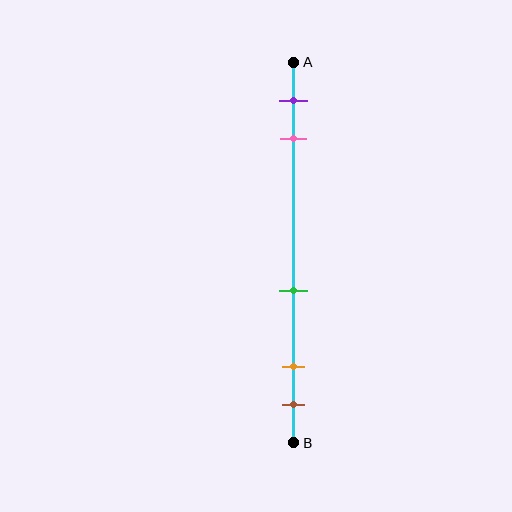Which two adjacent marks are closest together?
The orange and brown marks are the closest adjacent pair.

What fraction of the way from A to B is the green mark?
The green mark is approximately 60% (0.6) of the way from A to B.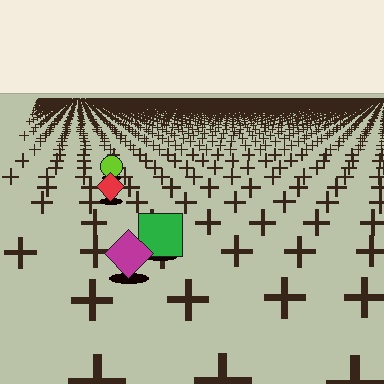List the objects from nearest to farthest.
From nearest to farthest: the magenta diamond, the green square, the red diamond, the lime circle.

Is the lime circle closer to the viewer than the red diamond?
No. The red diamond is closer — you can tell from the texture gradient: the ground texture is coarser near it.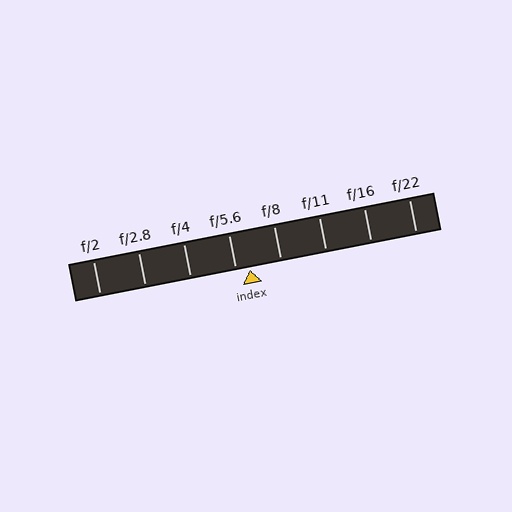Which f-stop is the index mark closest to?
The index mark is closest to f/5.6.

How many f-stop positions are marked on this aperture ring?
There are 8 f-stop positions marked.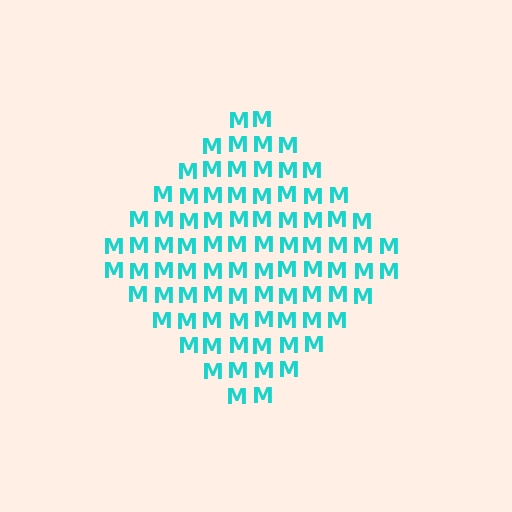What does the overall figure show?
The overall figure shows a diamond.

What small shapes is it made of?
It is made of small letter M's.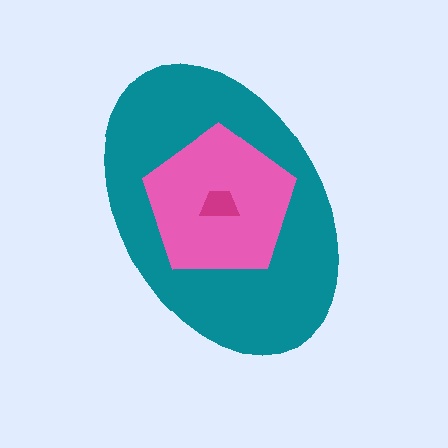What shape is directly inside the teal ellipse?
The pink pentagon.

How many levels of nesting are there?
3.